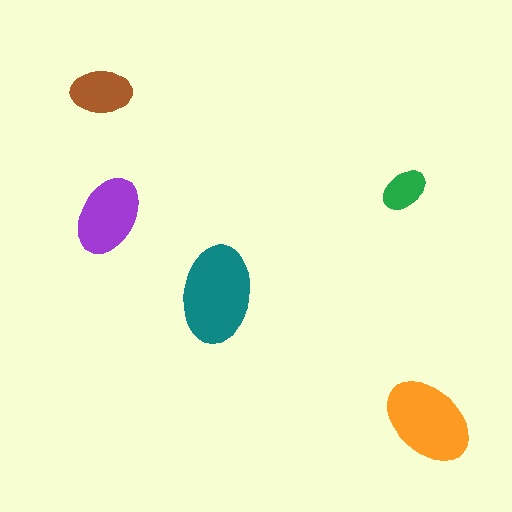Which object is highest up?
The brown ellipse is topmost.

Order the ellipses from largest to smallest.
the teal one, the orange one, the purple one, the brown one, the green one.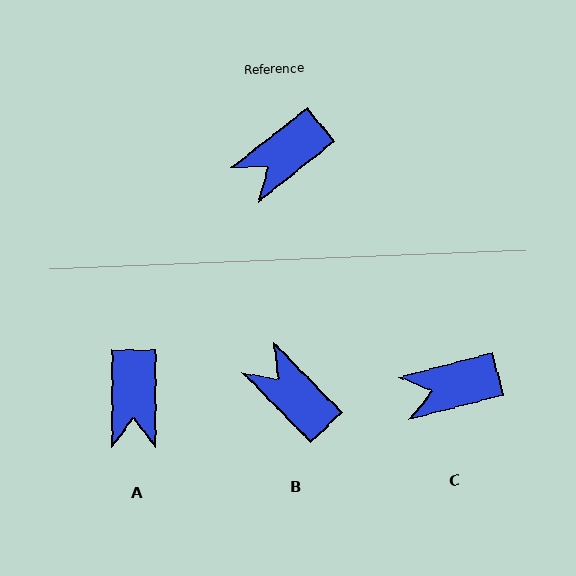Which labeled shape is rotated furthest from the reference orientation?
B, about 84 degrees away.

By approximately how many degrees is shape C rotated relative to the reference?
Approximately 24 degrees clockwise.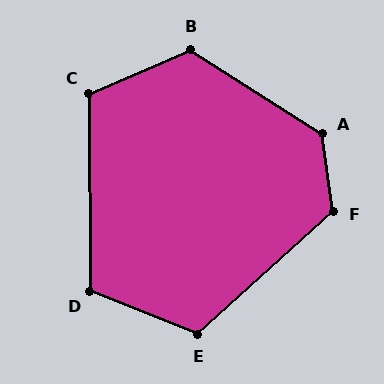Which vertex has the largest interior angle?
A, at approximately 131 degrees.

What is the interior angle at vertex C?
Approximately 113 degrees (obtuse).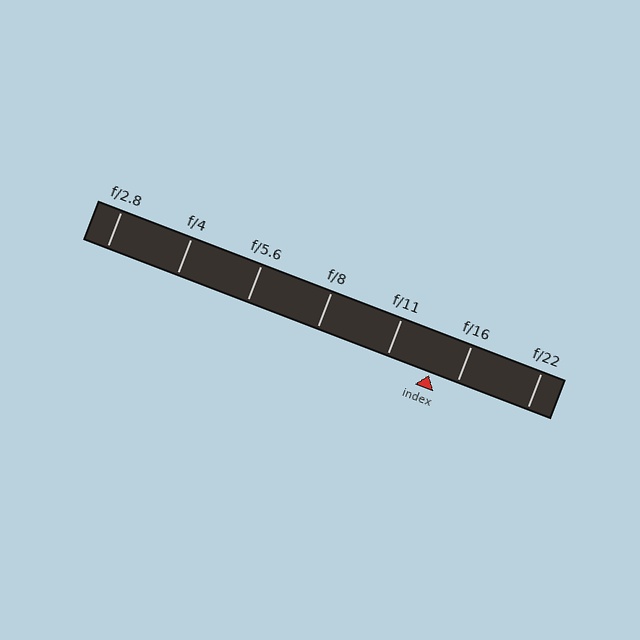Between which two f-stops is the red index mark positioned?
The index mark is between f/11 and f/16.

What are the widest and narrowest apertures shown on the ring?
The widest aperture shown is f/2.8 and the narrowest is f/22.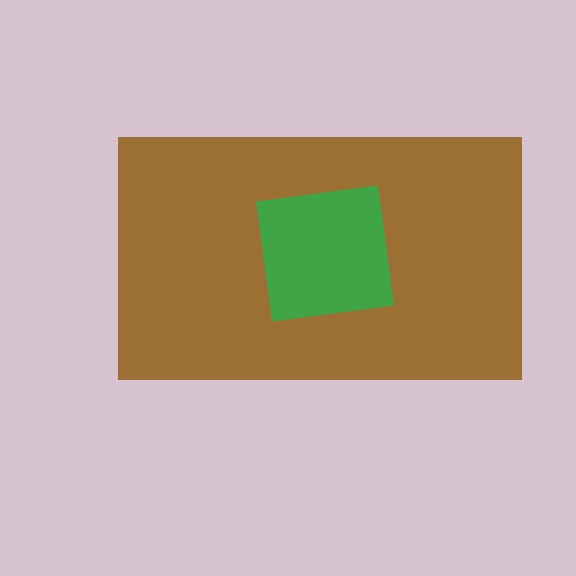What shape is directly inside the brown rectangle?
The green square.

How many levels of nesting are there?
2.